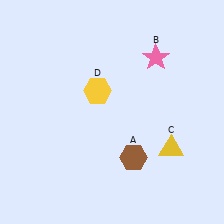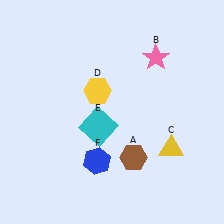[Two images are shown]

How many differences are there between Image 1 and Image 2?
There are 2 differences between the two images.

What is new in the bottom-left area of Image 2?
A blue hexagon (F) was added in the bottom-left area of Image 2.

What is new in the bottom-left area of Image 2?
A cyan square (E) was added in the bottom-left area of Image 2.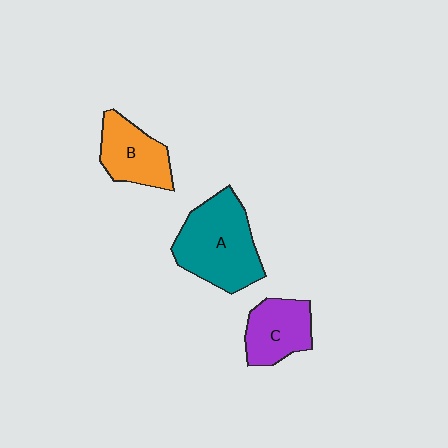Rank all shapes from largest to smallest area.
From largest to smallest: A (teal), B (orange), C (purple).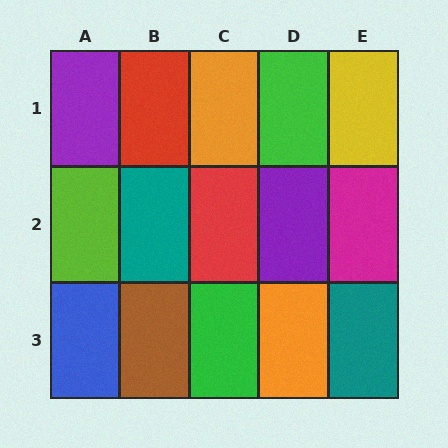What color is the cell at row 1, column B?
Red.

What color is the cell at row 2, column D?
Purple.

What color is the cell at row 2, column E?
Magenta.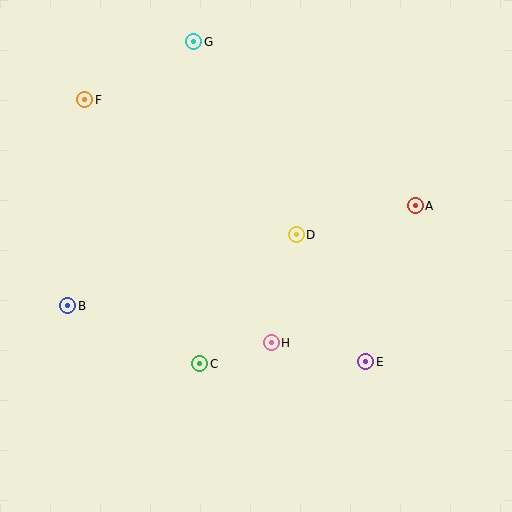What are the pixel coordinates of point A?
Point A is at (415, 206).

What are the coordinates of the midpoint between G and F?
The midpoint between G and F is at (139, 71).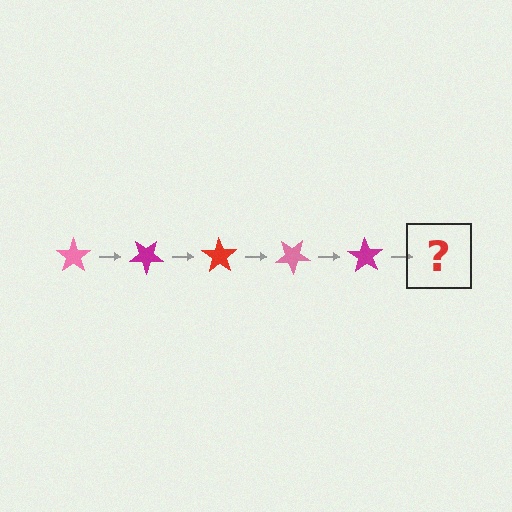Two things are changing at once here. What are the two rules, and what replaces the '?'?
The two rules are that it rotates 35 degrees each step and the color cycles through pink, magenta, and red. The '?' should be a red star, rotated 175 degrees from the start.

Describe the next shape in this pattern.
It should be a red star, rotated 175 degrees from the start.